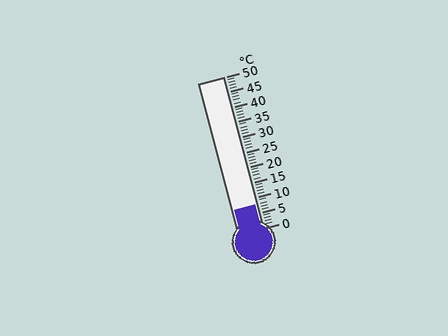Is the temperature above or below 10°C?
The temperature is below 10°C.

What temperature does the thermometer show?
The thermometer shows approximately 8°C.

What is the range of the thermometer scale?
The thermometer scale ranges from 0°C to 50°C.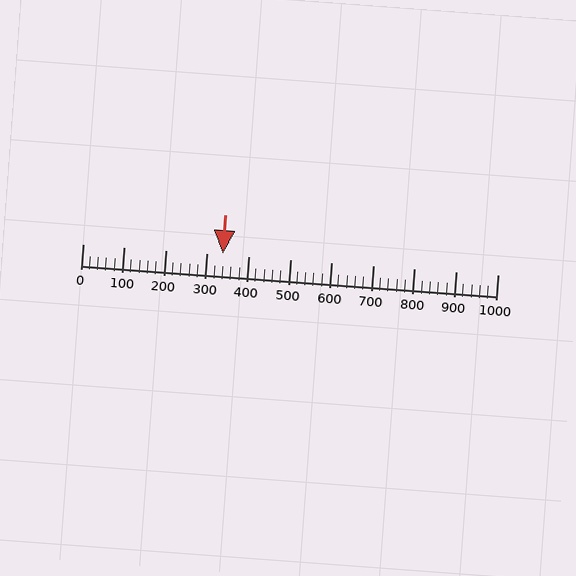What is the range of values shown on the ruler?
The ruler shows values from 0 to 1000.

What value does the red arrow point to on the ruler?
The red arrow points to approximately 338.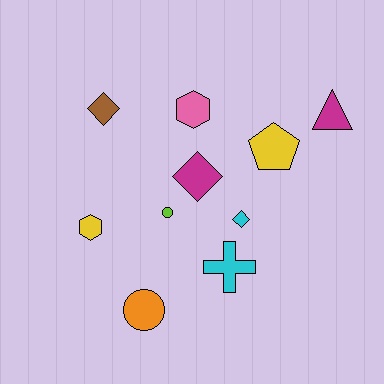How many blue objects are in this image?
There are no blue objects.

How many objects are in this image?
There are 10 objects.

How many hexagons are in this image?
There are 2 hexagons.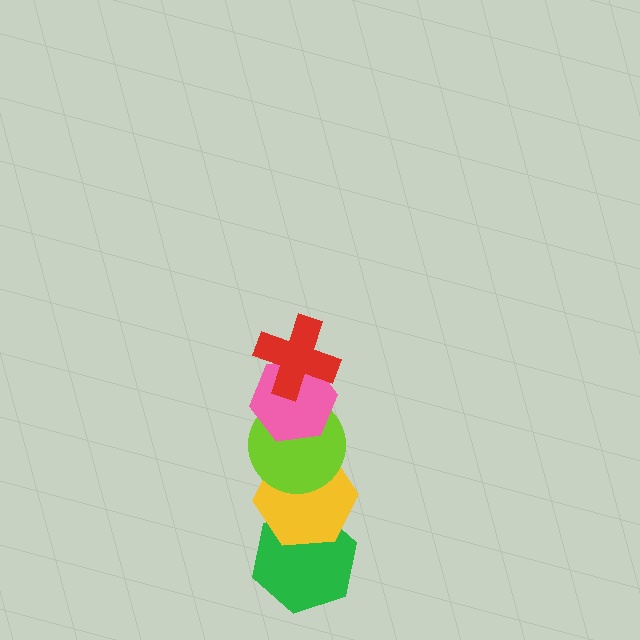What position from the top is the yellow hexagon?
The yellow hexagon is 4th from the top.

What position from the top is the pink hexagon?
The pink hexagon is 2nd from the top.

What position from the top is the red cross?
The red cross is 1st from the top.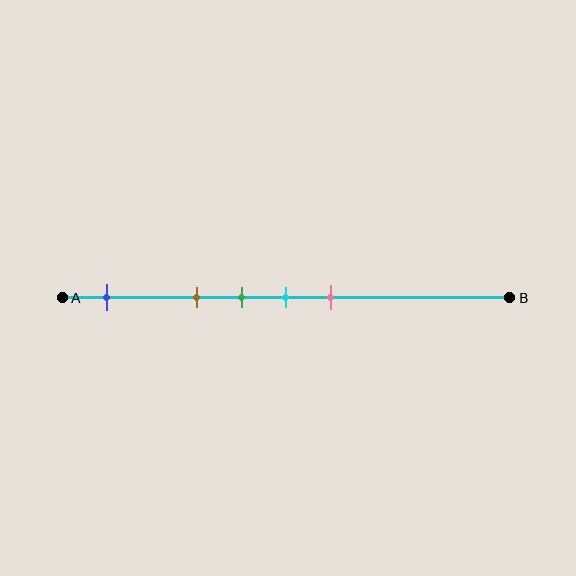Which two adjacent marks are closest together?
The green and cyan marks are the closest adjacent pair.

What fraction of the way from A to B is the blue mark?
The blue mark is approximately 10% (0.1) of the way from A to B.